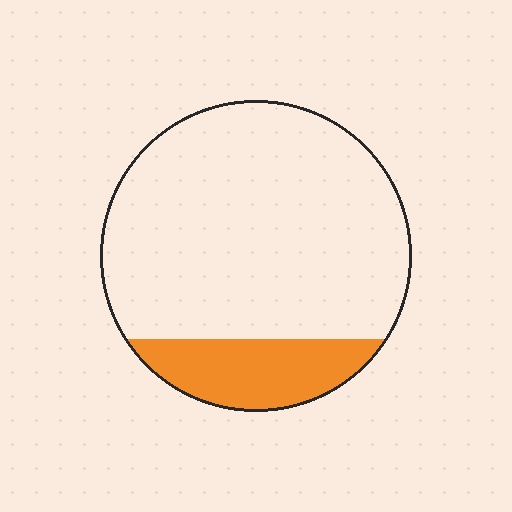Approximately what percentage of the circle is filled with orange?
Approximately 20%.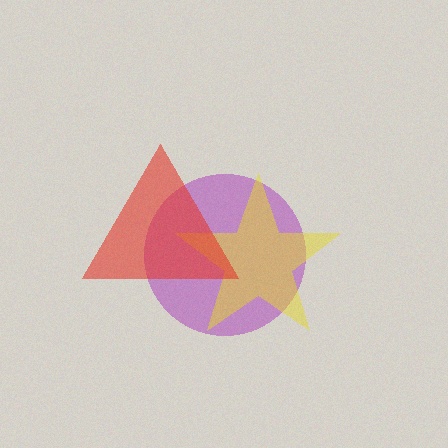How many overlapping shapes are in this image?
There are 3 overlapping shapes in the image.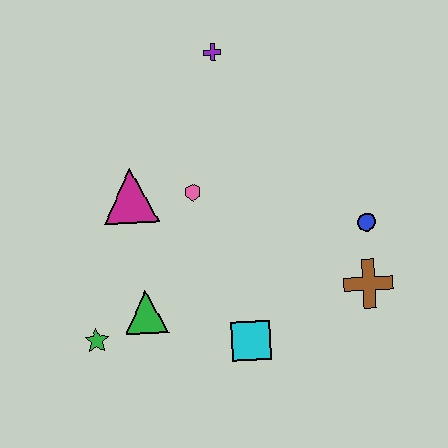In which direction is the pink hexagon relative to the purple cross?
The pink hexagon is below the purple cross.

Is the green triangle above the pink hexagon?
No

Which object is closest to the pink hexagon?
The magenta triangle is closest to the pink hexagon.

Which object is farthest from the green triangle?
The purple cross is farthest from the green triangle.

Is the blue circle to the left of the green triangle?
No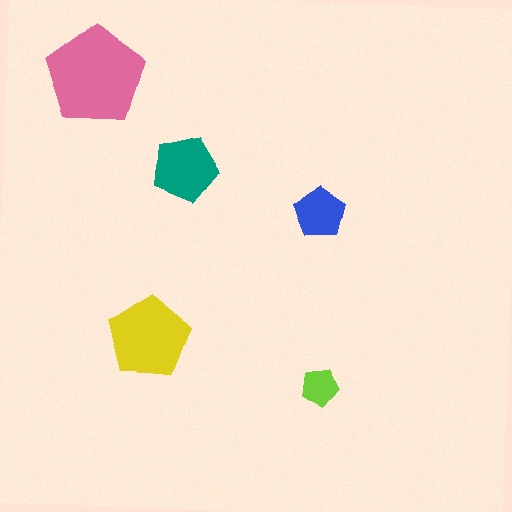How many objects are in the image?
There are 5 objects in the image.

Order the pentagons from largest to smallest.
the pink one, the yellow one, the teal one, the blue one, the lime one.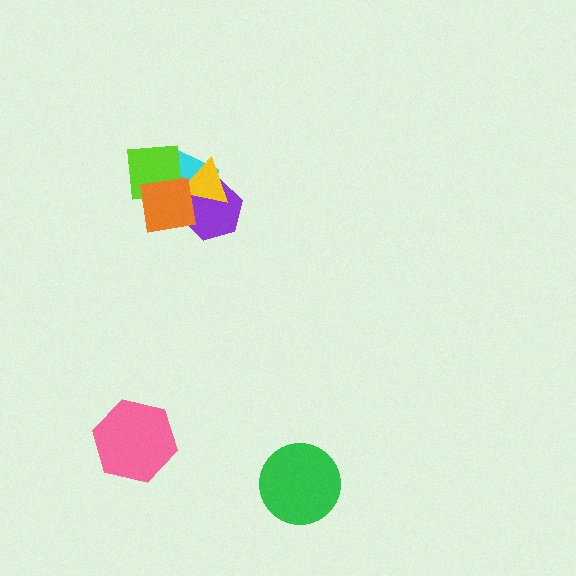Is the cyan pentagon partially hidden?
Yes, it is partially covered by another shape.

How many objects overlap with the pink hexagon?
0 objects overlap with the pink hexagon.